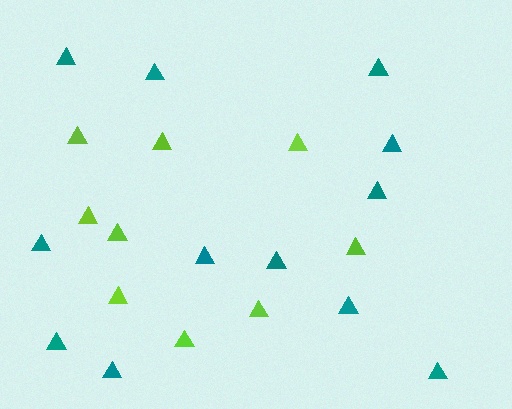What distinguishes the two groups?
There are 2 groups: one group of teal triangles (12) and one group of lime triangles (9).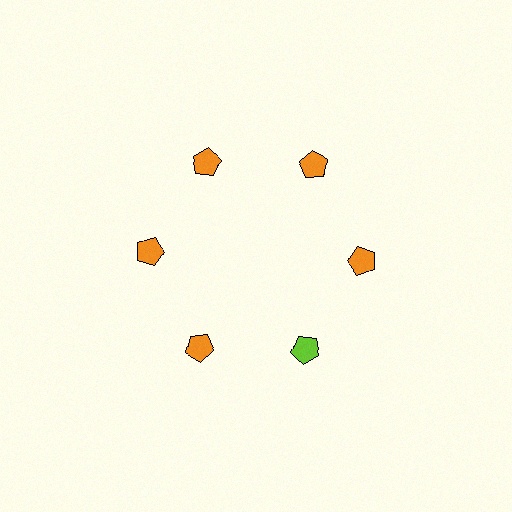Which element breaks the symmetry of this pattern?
The lime pentagon at roughly the 5 o'clock position breaks the symmetry. All other shapes are orange pentagons.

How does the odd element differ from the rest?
It has a different color: lime instead of orange.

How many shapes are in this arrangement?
There are 6 shapes arranged in a ring pattern.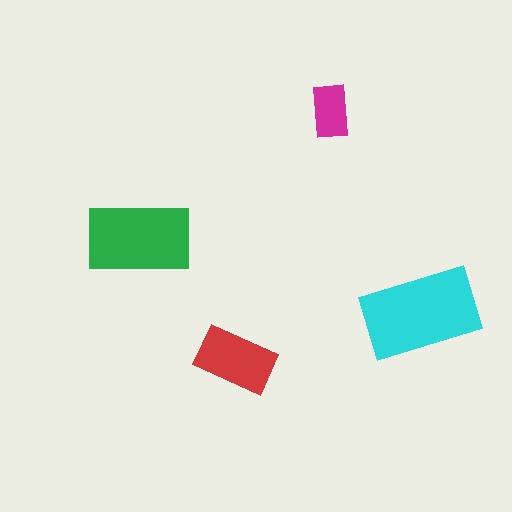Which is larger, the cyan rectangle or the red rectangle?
The cyan one.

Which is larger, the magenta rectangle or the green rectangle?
The green one.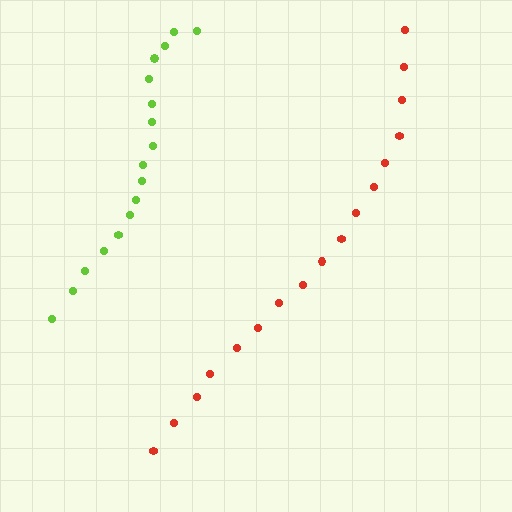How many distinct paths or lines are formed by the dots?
There are 2 distinct paths.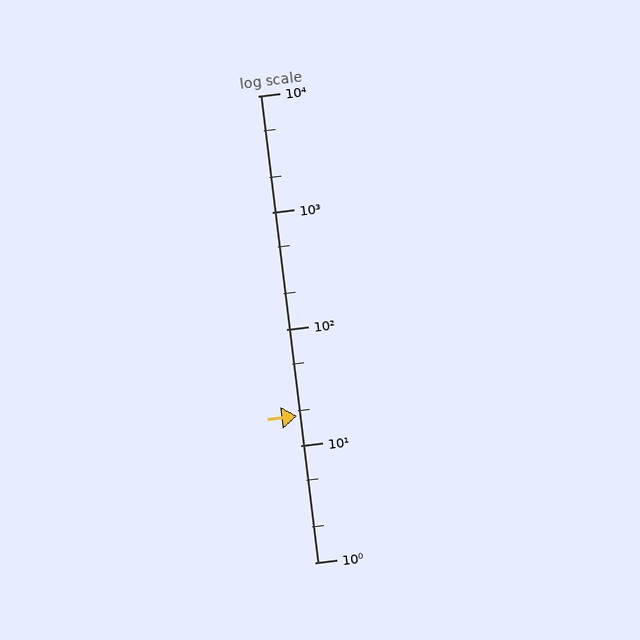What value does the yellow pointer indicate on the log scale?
The pointer indicates approximately 18.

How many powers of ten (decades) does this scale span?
The scale spans 4 decades, from 1 to 10000.